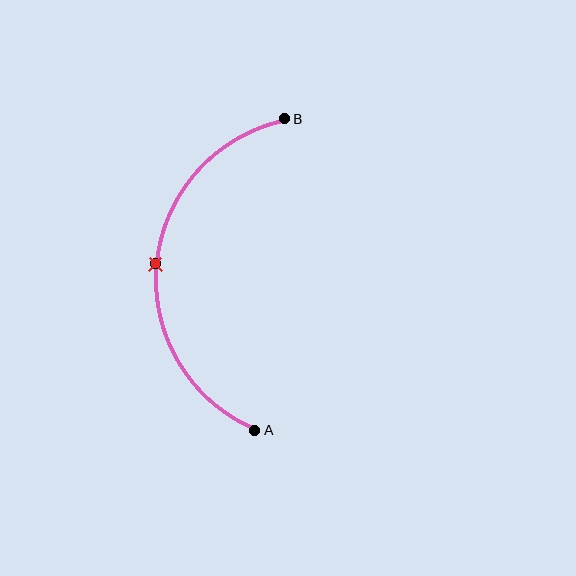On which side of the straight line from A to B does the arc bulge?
The arc bulges to the left of the straight line connecting A and B.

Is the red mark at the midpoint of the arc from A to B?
Yes. The red mark lies on the arc at equal arc-length from both A and B — it is the arc midpoint.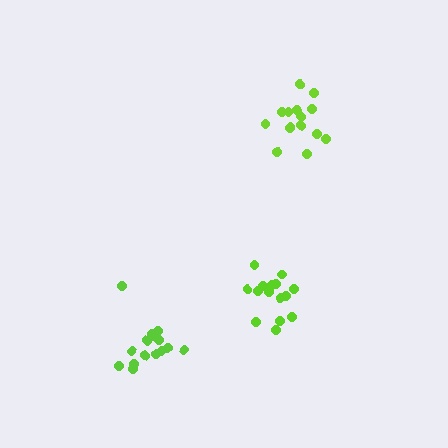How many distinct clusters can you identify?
There are 3 distinct clusters.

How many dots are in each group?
Group 1: 15 dots, Group 2: 15 dots, Group 3: 15 dots (45 total).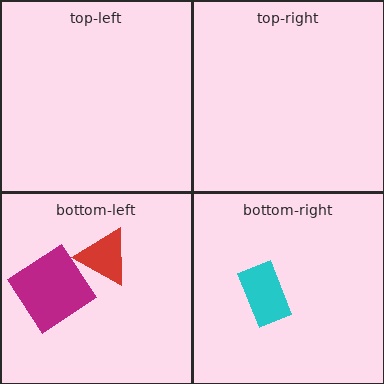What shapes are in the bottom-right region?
The cyan rectangle.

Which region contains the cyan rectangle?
The bottom-right region.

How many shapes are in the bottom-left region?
2.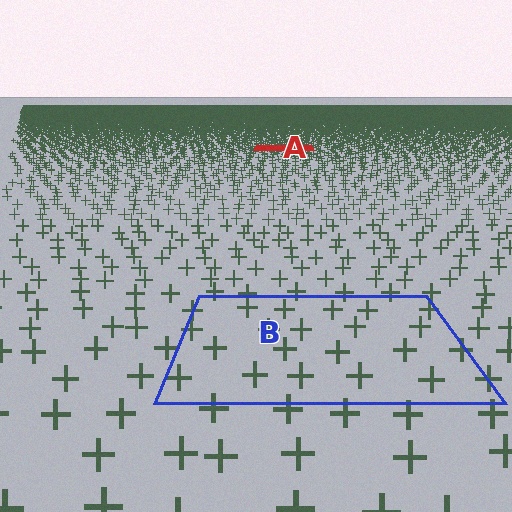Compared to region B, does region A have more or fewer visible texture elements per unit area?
Region A has more texture elements per unit area — they are packed more densely because it is farther away.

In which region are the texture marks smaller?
The texture marks are smaller in region A, because it is farther away.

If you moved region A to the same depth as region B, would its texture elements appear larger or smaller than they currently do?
They would appear larger. At a closer depth, the same texture elements are projected at a bigger on-screen size.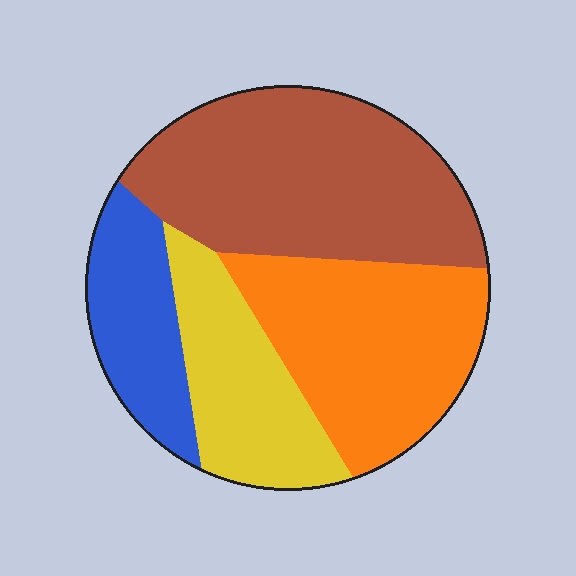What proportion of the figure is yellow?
Yellow takes up about one fifth (1/5) of the figure.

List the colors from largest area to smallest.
From largest to smallest: brown, orange, yellow, blue.